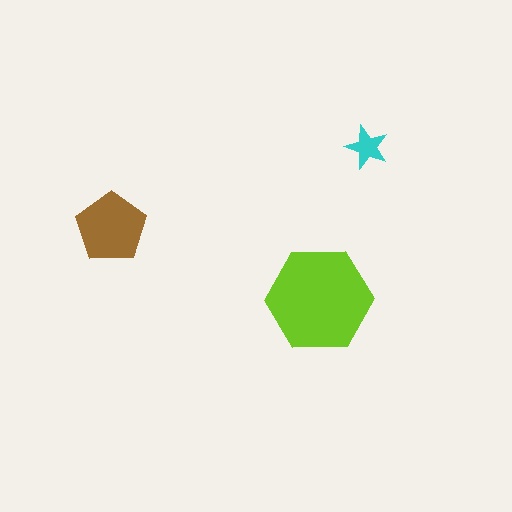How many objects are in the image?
There are 3 objects in the image.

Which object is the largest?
The lime hexagon.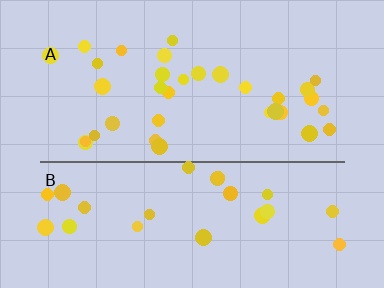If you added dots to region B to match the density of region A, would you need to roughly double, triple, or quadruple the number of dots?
Approximately double.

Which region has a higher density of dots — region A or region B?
A (the top).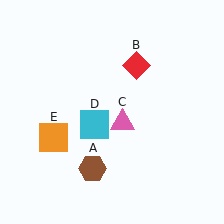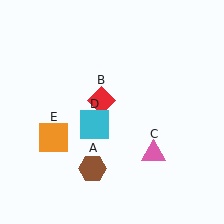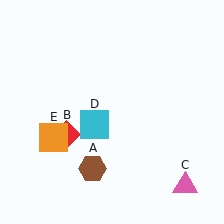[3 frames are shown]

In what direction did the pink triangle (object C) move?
The pink triangle (object C) moved down and to the right.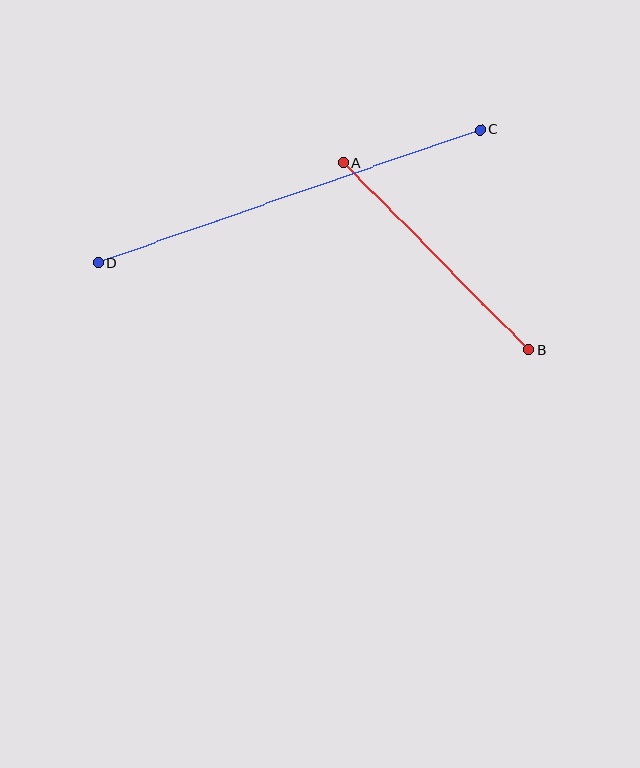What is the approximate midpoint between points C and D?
The midpoint is at approximately (289, 196) pixels.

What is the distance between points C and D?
The distance is approximately 404 pixels.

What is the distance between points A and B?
The distance is approximately 263 pixels.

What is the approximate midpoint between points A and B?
The midpoint is at approximately (436, 256) pixels.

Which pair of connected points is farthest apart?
Points C and D are farthest apart.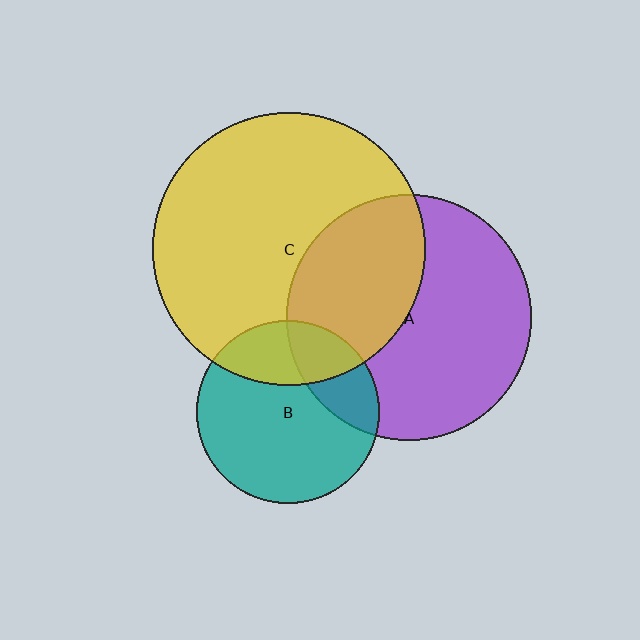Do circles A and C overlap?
Yes.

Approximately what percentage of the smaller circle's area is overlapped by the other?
Approximately 40%.